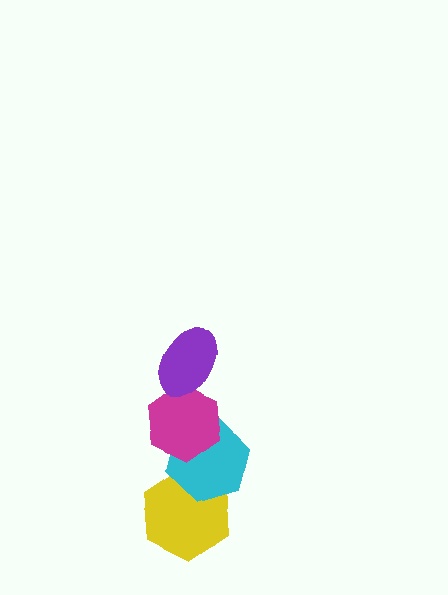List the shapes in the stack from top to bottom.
From top to bottom: the purple ellipse, the magenta hexagon, the cyan hexagon, the yellow hexagon.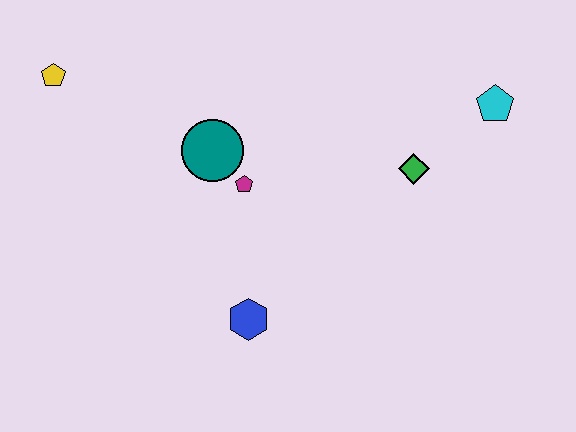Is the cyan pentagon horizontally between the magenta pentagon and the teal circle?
No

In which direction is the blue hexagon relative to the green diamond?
The blue hexagon is to the left of the green diamond.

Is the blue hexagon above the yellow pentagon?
No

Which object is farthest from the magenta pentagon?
The cyan pentagon is farthest from the magenta pentagon.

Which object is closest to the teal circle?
The magenta pentagon is closest to the teal circle.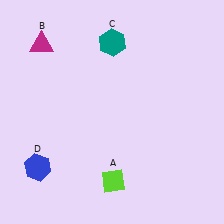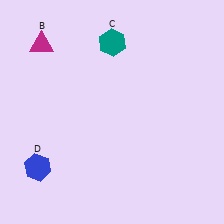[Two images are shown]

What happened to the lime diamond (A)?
The lime diamond (A) was removed in Image 2. It was in the bottom-right area of Image 1.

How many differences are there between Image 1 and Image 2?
There is 1 difference between the two images.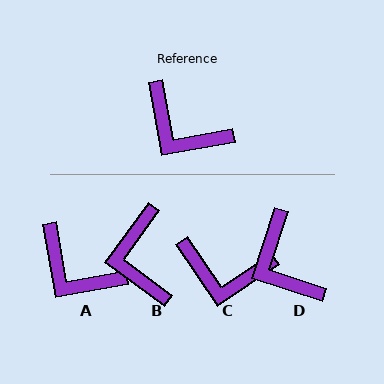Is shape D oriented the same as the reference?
No, it is off by about 28 degrees.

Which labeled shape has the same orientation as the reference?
A.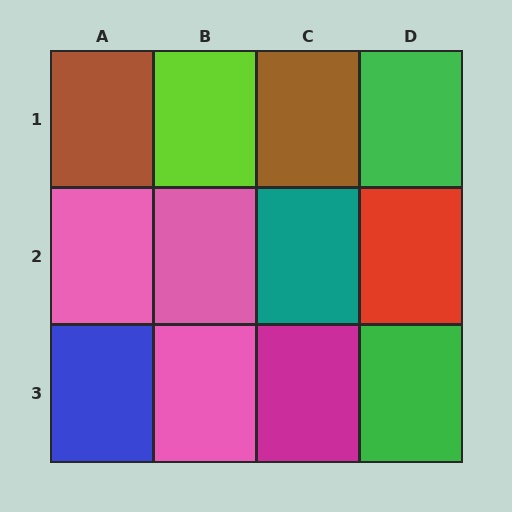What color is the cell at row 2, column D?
Red.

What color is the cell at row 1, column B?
Lime.